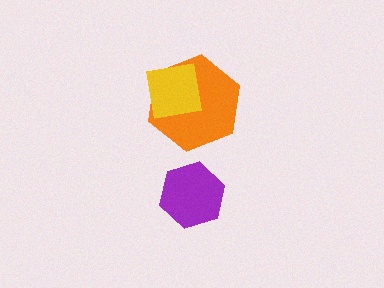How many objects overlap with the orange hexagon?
1 object overlaps with the orange hexagon.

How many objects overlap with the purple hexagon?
0 objects overlap with the purple hexagon.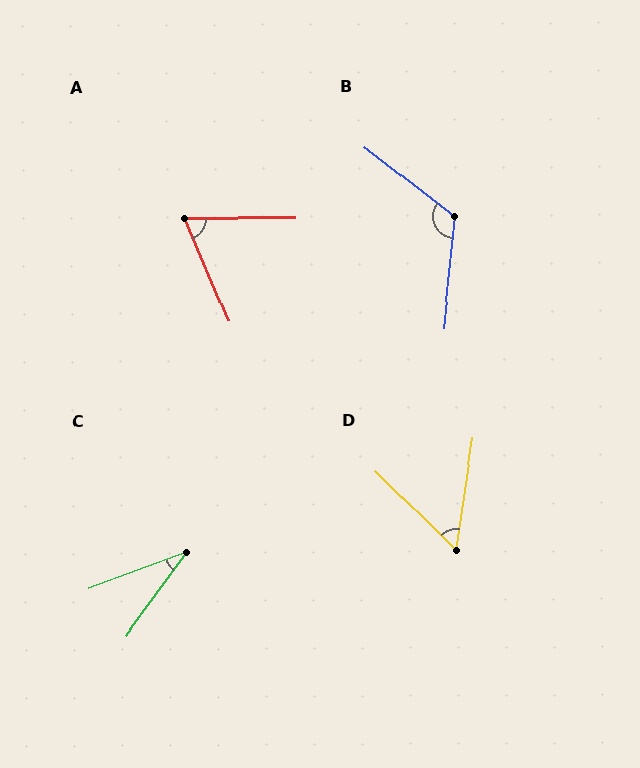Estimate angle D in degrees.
Approximately 54 degrees.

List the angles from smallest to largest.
C (34°), D (54°), A (66°), B (122°).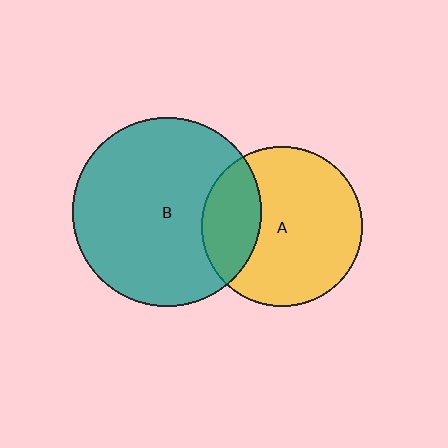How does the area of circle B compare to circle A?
Approximately 1.4 times.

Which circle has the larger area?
Circle B (teal).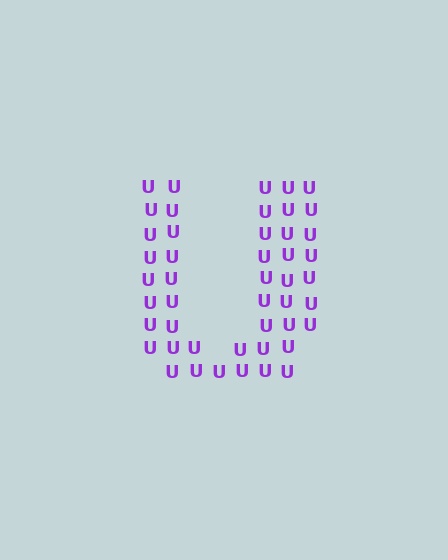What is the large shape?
The large shape is the letter U.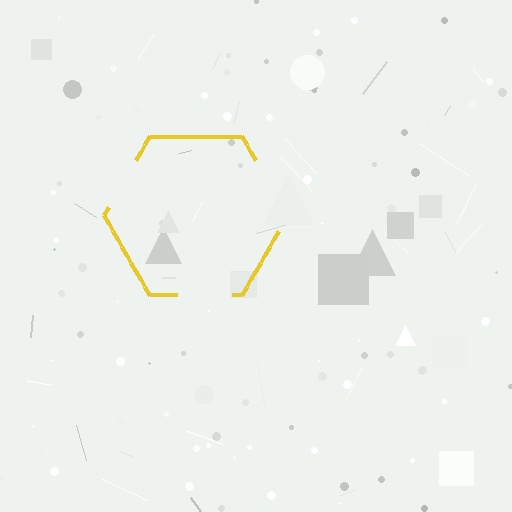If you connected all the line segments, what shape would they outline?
They would outline a hexagon.